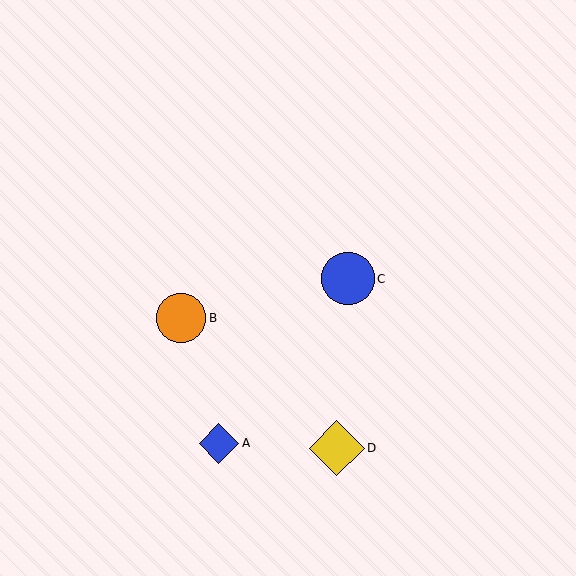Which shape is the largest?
The yellow diamond (labeled D) is the largest.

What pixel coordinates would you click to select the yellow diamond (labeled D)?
Click at (337, 448) to select the yellow diamond D.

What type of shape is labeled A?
Shape A is a blue diamond.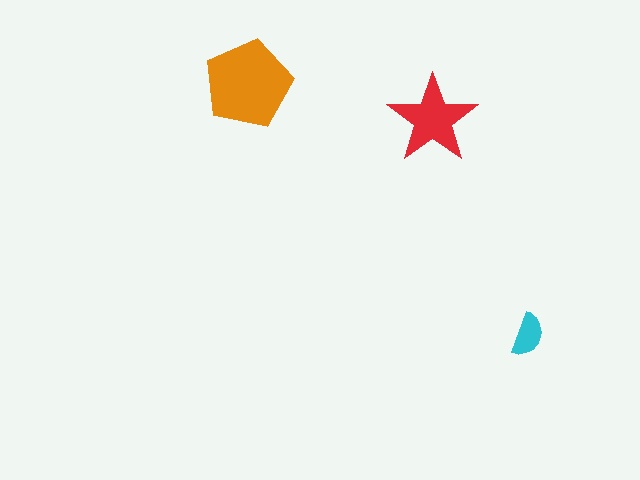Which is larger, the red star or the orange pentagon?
The orange pentagon.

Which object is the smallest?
The cyan semicircle.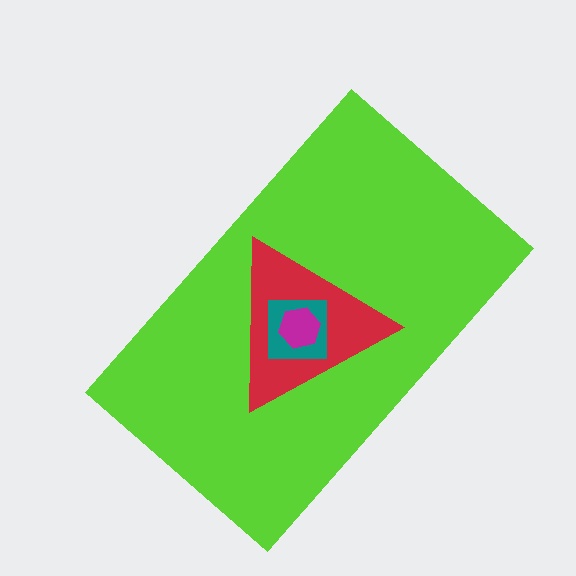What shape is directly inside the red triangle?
The teal square.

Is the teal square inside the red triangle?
Yes.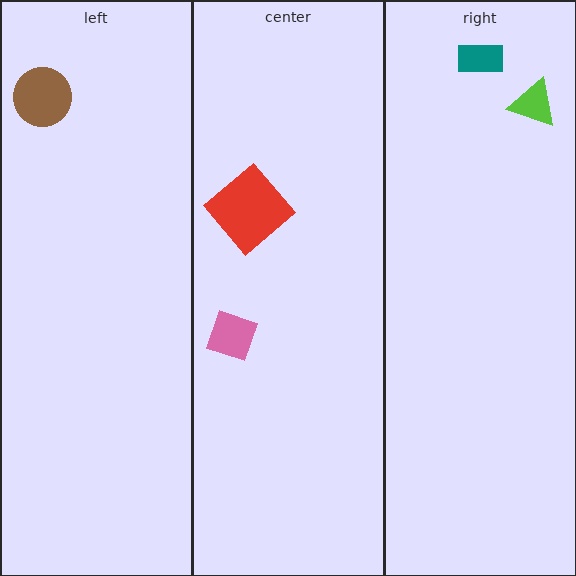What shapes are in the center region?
The pink diamond, the red diamond.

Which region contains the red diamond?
The center region.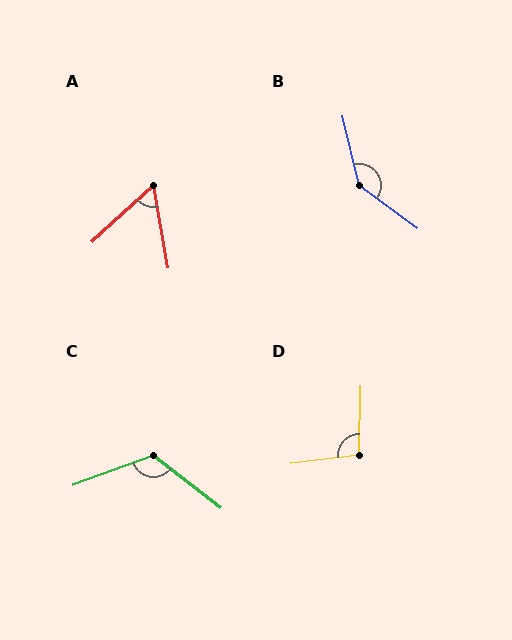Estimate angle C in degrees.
Approximately 122 degrees.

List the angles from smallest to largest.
A (58°), D (98°), C (122°), B (139°).